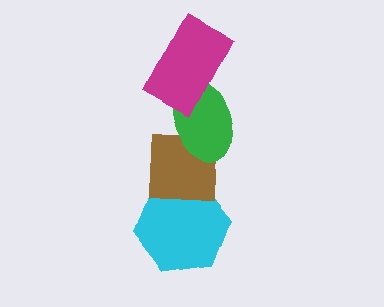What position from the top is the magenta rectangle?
The magenta rectangle is 1st from the top.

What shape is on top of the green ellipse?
The magenta rectangle is on top of the green ellipse.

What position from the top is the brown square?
The brown square is 3rd from the top.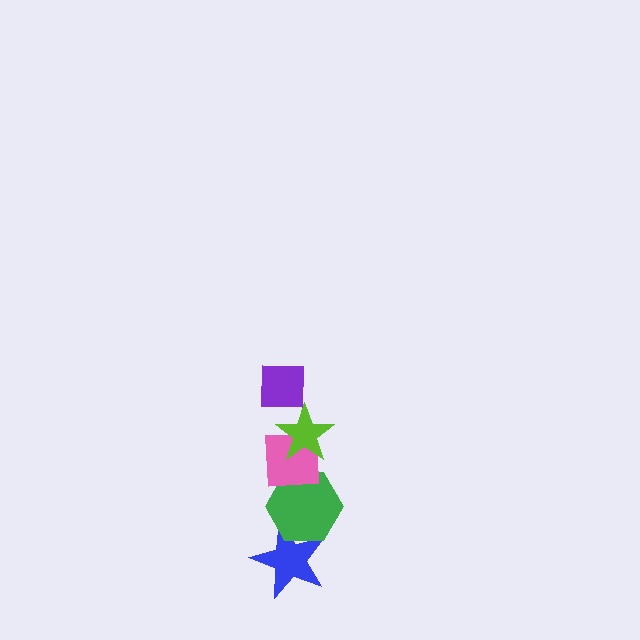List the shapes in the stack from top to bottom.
From top to bottom: the purple square, the lime star, the pink square, the green hexagon, the blue star.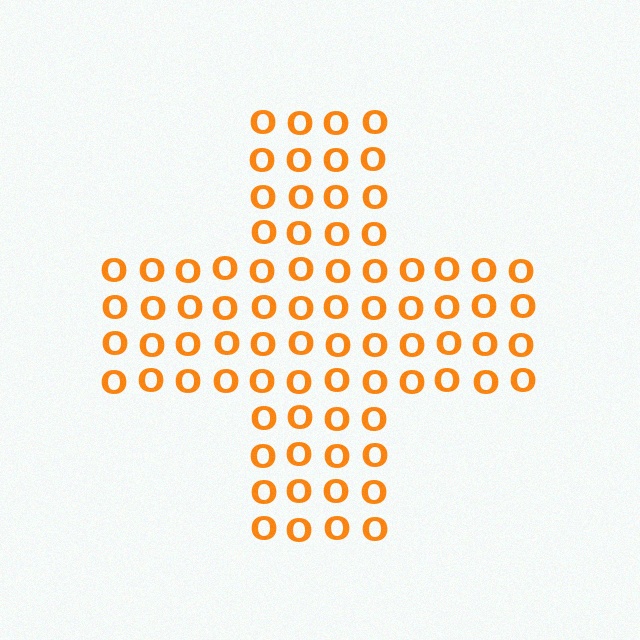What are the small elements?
The small elements are letter O's.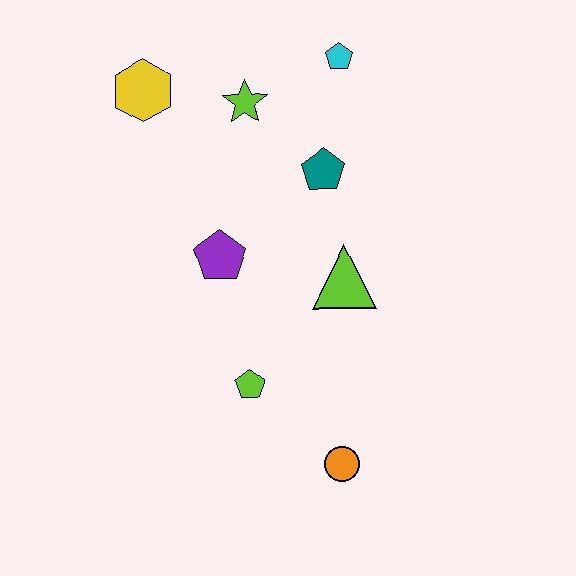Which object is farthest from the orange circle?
The yellow hexagon is farthest from the orange circle.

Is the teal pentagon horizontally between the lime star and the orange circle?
Yes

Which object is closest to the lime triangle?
The teal pentagon is closest to the lime triangle.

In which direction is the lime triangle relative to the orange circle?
The lime triangle is above the orange circle.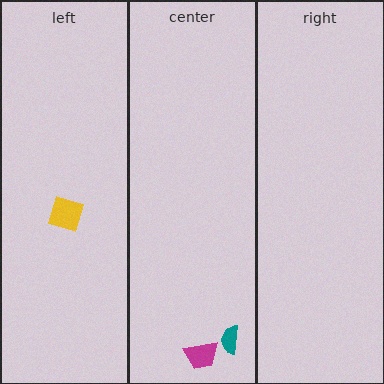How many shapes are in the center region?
2.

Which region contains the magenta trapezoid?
The center region.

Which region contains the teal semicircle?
The center region.